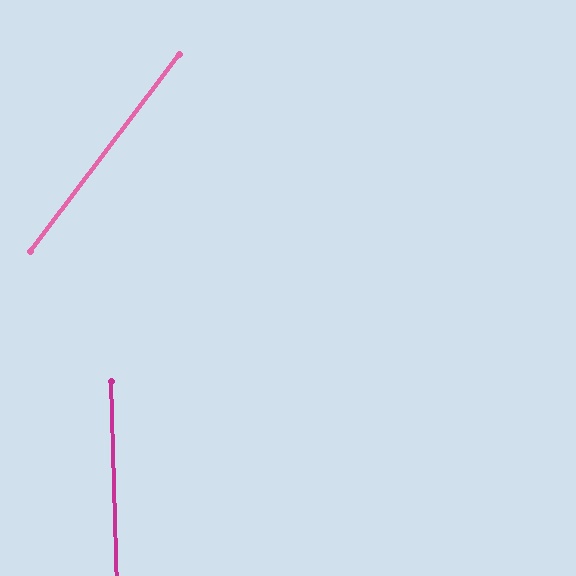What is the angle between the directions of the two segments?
Approximately 39 degrees.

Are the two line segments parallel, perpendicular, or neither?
Neither parallel nor perpendicular — they differ by about 39°.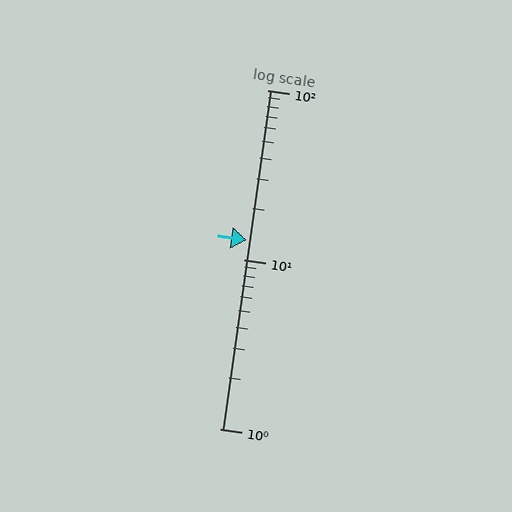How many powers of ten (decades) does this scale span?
The scale spans 2 decades, from 1 to 100.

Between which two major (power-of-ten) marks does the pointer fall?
The pointer is between 10 and 100.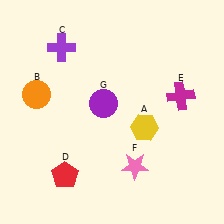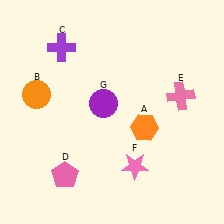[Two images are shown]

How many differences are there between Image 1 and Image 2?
There are 3 differences between the two images.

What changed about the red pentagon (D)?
In Image 1, D is red. In Image 2, it changed to pink.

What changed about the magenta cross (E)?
In Image 1, E is magenta. In Image 2, it changed to pink.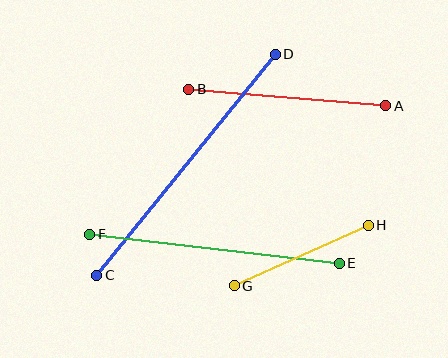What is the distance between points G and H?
The distance is approximately 147 pixels.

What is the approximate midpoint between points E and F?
The midpoint is at approximately (214, 249) pixels.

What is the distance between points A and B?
The distance is approximately 198 pixels.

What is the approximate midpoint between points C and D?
The midpoint is at approximately (186, 165) pixels.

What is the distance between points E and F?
The distance is approximately 251 pixels.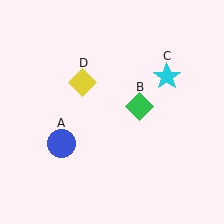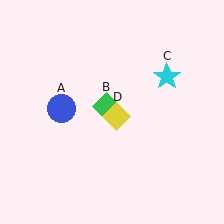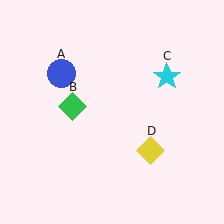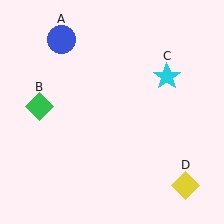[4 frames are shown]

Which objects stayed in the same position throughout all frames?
Cyan star (object C) remained stationary.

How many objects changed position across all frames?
3 objects changed position: blue circle (object A), green diamond (object B), yellow diamond (object D).